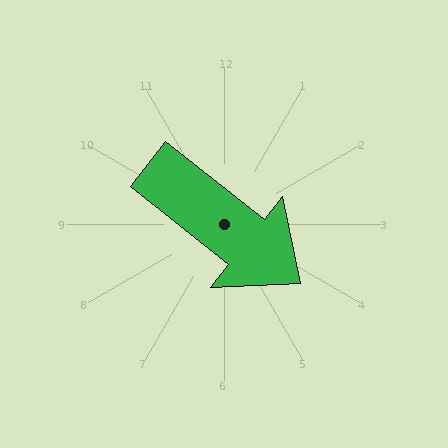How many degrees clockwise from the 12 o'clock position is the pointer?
Approximately 128 degrees.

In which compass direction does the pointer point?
Southeast.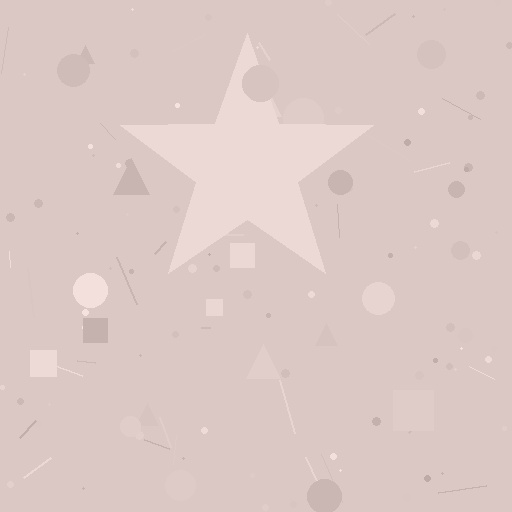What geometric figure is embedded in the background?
A star is embedded in the background.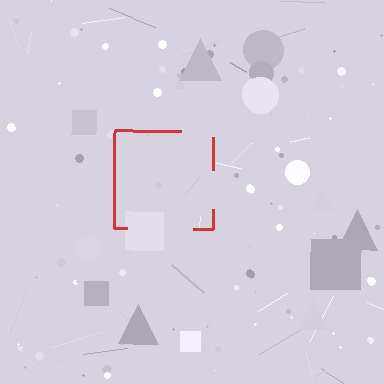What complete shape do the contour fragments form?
The contour fragments form a square.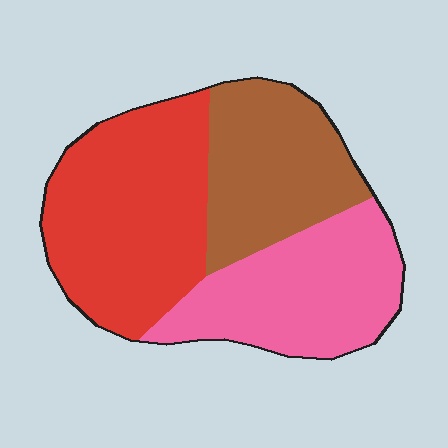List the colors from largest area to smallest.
From largest to smallest: red, pink, brown.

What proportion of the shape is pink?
Pink covers 32% of the shape.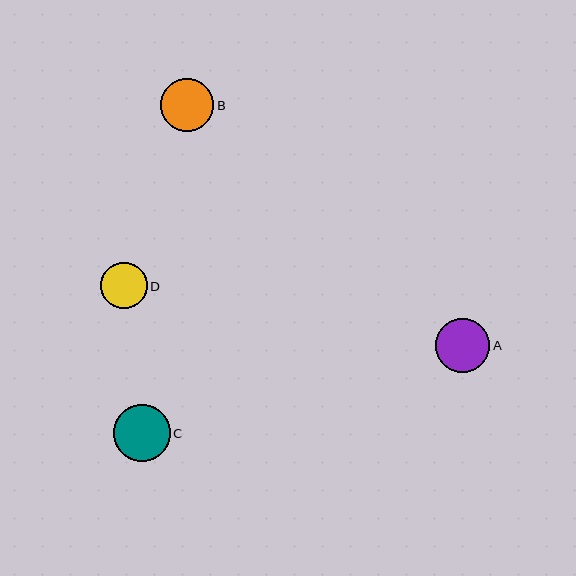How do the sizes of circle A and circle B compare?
Circle A and circle B are approximately the same size.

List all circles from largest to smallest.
From largest to smallest: C, A, B, D.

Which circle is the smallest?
Circle D is the smallest with a size of approximately 46 pixels.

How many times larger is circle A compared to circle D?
Circle A is approximately 1.2 times the size of circle D.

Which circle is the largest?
Circle C is the largest with a size of approximately 57 pixels.